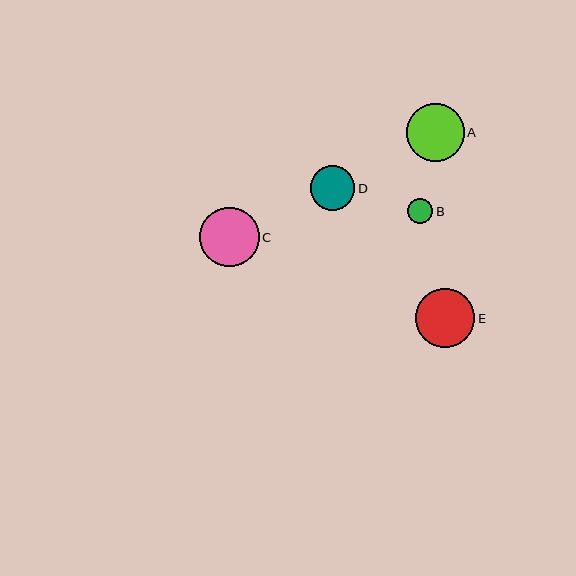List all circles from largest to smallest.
From largest to smallest: C, E, A, D, B.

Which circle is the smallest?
Circle B is the smallest with a size of approximately 25 pixels.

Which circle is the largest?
Circle C is the largest with a size of approximately 59 pixels.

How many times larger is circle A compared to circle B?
Circle A is approximately 2.3 times the size of circle B.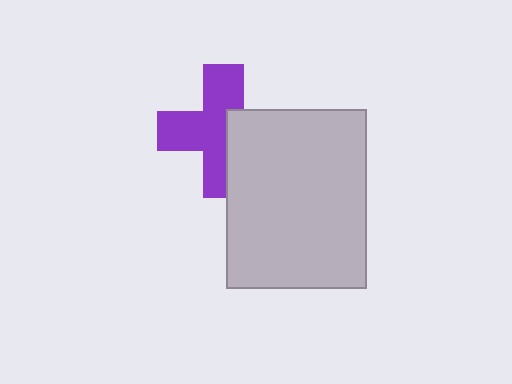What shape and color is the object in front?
The object in front is a light gray rectangle.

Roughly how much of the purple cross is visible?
About half of it is visible (roughly 62%).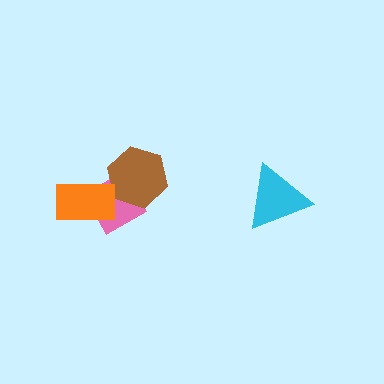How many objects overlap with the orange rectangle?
1 object overlaps with the orange rectangle.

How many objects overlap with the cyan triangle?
0 objects overlap with the cyan triangle.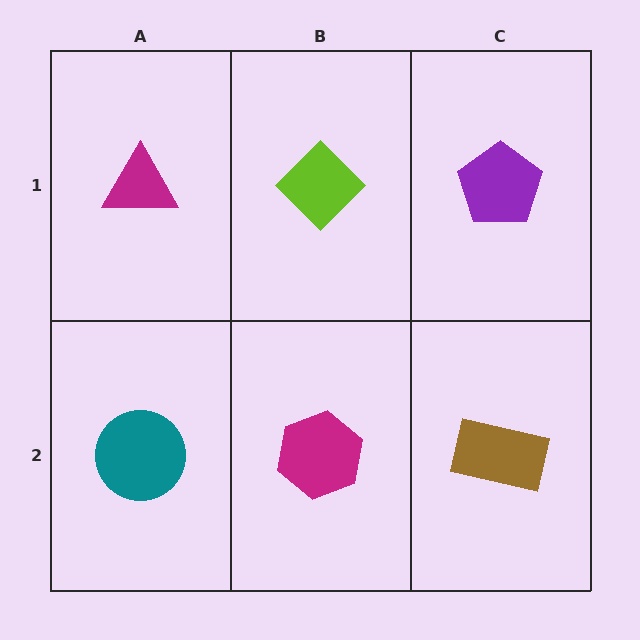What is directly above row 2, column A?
A magenta triangle.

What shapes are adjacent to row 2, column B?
A lime diamond (row 1, column B), a teal circle (row 2, column A), a brown rectangle (row 2, column C).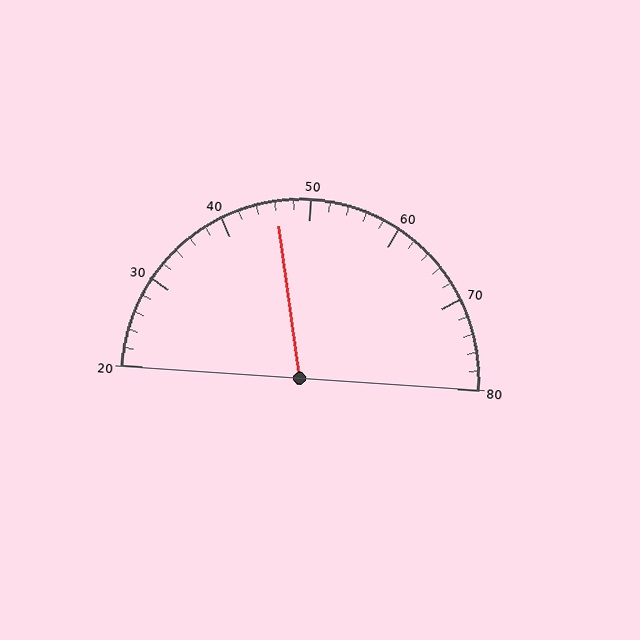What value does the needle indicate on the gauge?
The needle indicates approximately 46.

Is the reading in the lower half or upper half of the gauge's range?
The reading is in the lower half of the range (20 to 80).